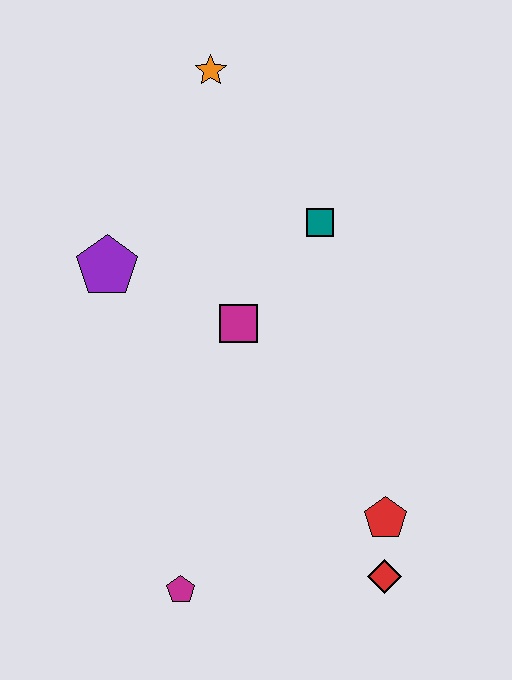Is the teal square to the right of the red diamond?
No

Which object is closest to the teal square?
The magenta square is closest to the teal square.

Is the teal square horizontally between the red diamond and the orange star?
Yes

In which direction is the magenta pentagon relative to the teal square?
The magenta pentagon is below the teal square.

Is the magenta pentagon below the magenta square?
Yes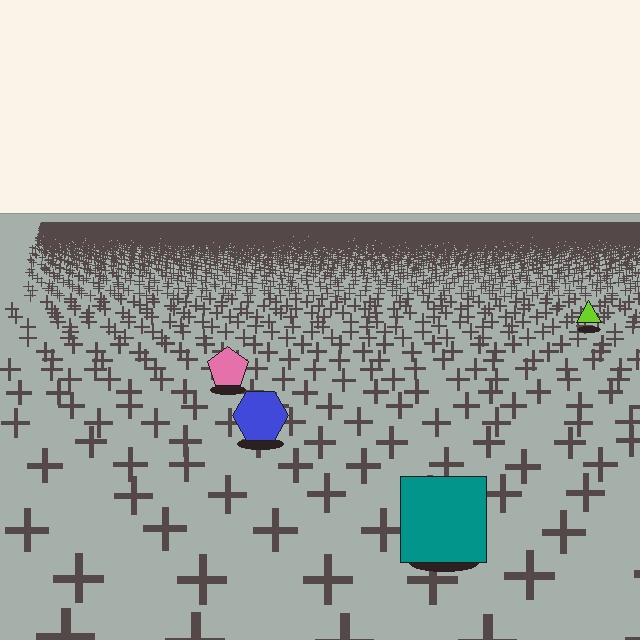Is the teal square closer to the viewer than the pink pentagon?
Yes. The teal square is closer — you can tell from the texture gradient: the ground texture is coarser near it.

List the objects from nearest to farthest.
From nearest to farthest: the teal square, the blue hexagon, the pink pentagon, the lime triangle.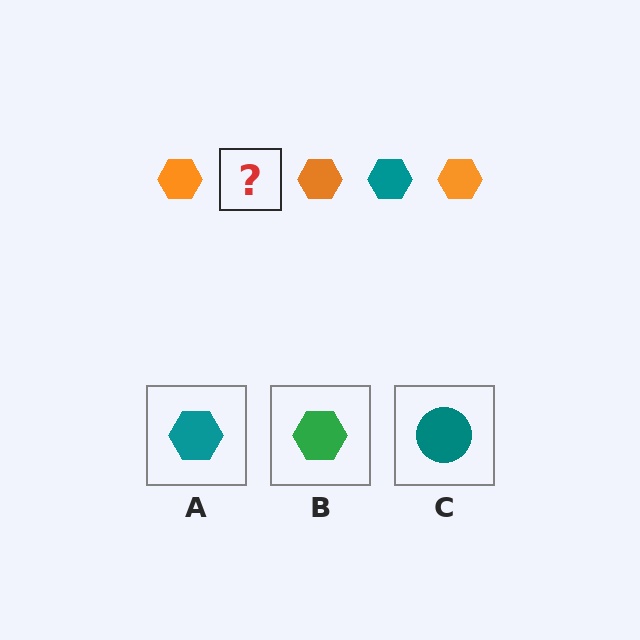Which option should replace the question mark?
Option A.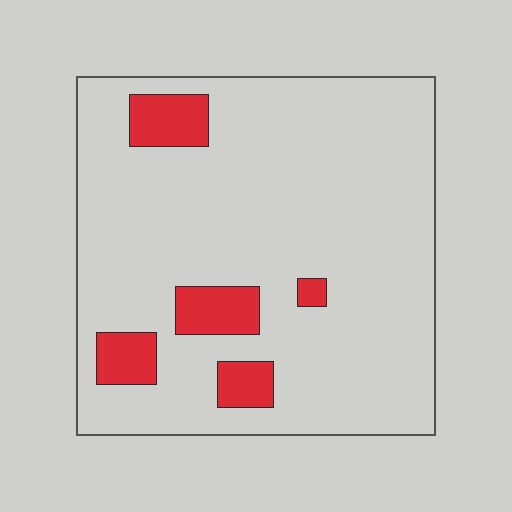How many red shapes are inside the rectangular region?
5.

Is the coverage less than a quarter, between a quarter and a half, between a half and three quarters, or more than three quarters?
Less than a quarter.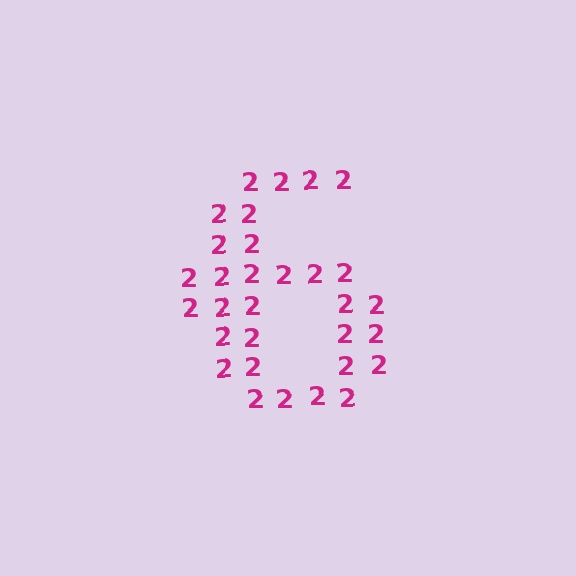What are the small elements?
The small elements are digit 2's.